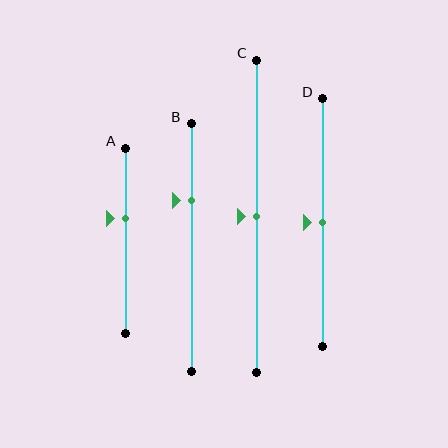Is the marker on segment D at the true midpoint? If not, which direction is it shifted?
Yes, the marker on segment D is at the true midpoint.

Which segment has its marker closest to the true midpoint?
Segment C has its marker closest to the true midpoint.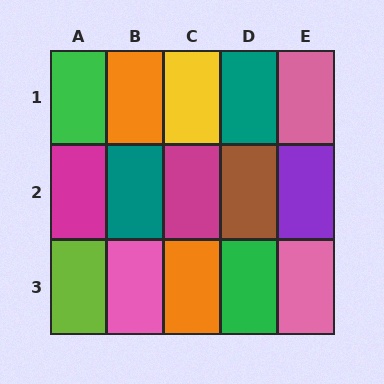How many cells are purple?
1 cell is purple.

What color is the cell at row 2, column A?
Magenta.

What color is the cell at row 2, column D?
Brown.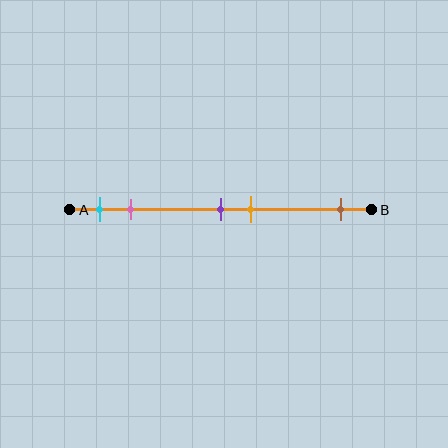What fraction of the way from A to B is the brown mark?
The brown mark is approximately 90% (0.9) of the way from A to B.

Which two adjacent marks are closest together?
The purple and orange marks are the closest adjacent pair.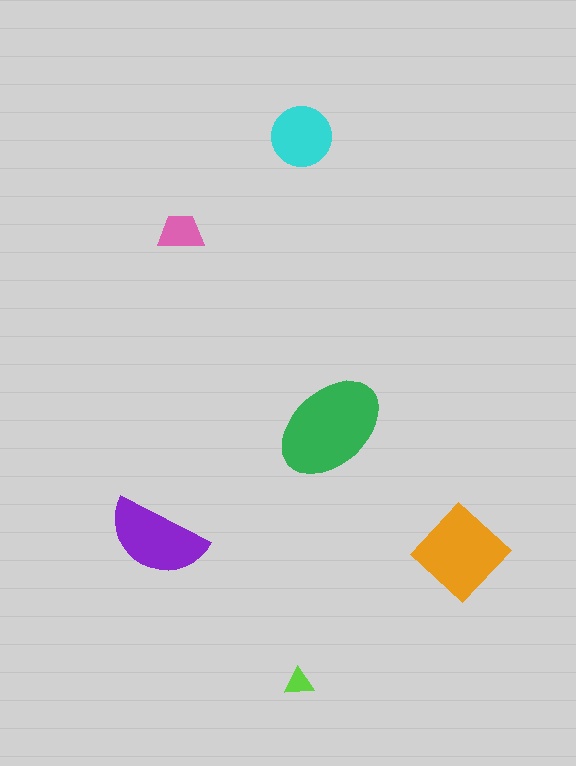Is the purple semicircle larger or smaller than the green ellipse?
Smaller.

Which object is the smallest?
The lime triangle.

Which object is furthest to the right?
The orange diamond is rightmost.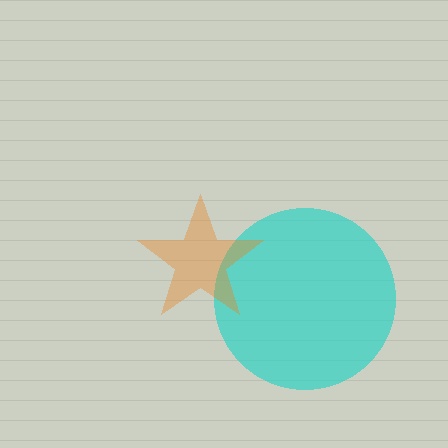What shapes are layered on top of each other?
The layered shapes are: a cyan circle, an orange star.